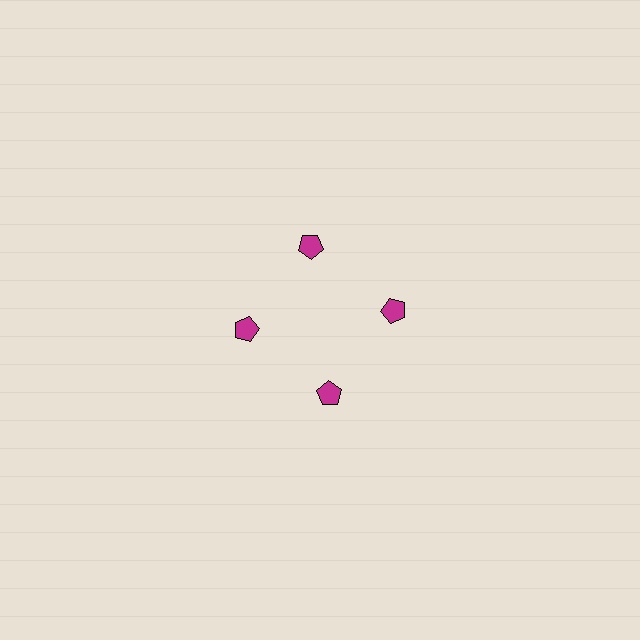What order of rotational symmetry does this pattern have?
This pattern has 4-fold rotational symmetry.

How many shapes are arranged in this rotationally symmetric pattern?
There are 4 shapes, arranged in 4 groups of 1.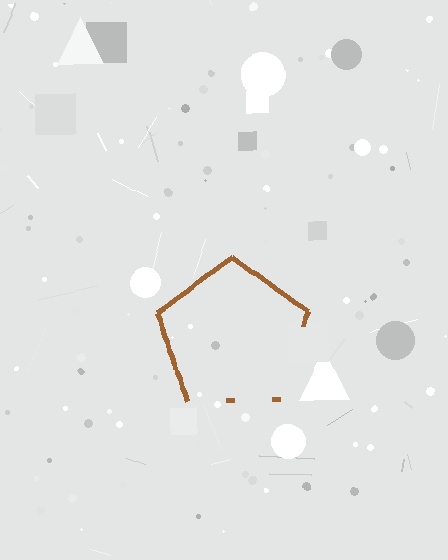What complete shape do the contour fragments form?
The contour fragments form a pentagon.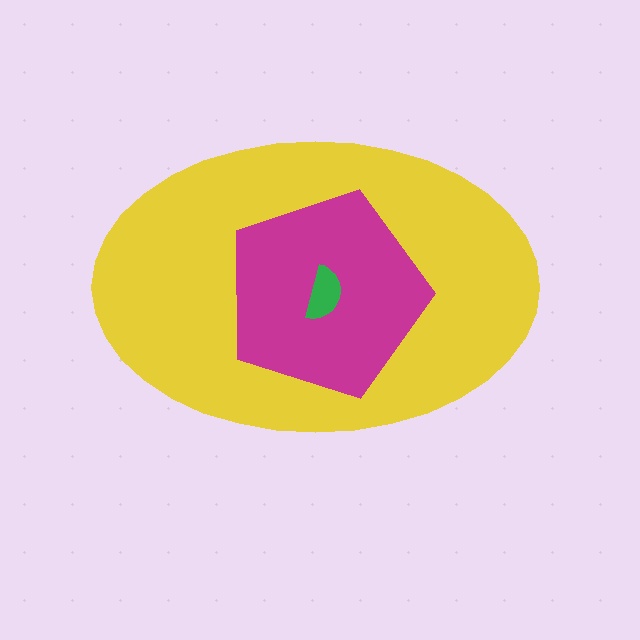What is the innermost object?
The green semicircle.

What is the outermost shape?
The yellow ellipse.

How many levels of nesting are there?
3.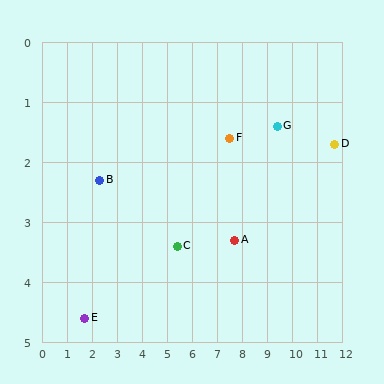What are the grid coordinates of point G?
Point G is at approximately (9.4, 1.4).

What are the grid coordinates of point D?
Point D is at approximately (11.7, 1.7).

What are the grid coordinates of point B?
Point B is at approximately (2.3, 2.3).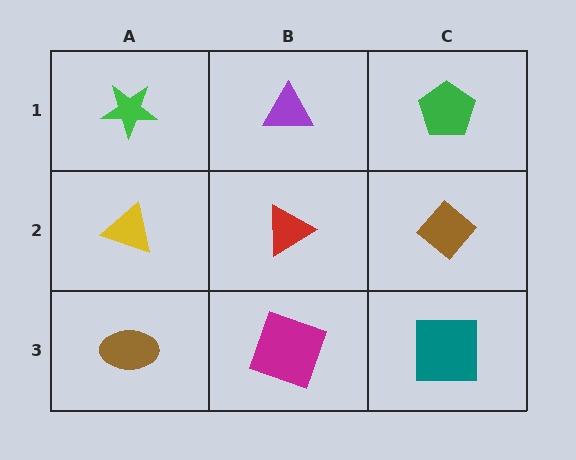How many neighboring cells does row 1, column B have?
3.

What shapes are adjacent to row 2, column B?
A purple triangle (row 1, column B), a magenta square (row 3, column B), a yellow triangle (row 2, column A), a brown diamond (row 2, column C).